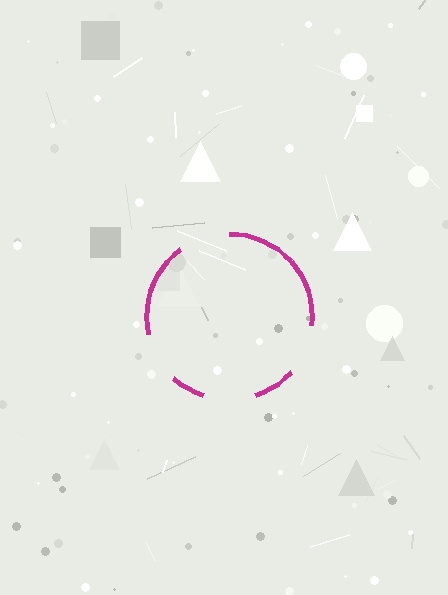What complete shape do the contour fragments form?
The contour fragments form a circle.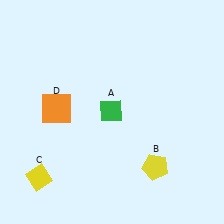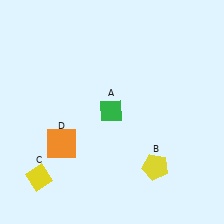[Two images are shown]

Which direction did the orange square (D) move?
The orange square (D) moved down.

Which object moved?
The orange square (D) moved down.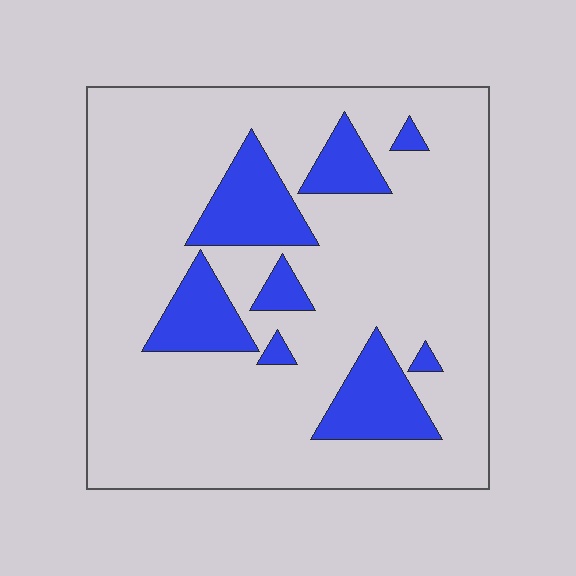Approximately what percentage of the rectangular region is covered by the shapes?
Approximately 20%.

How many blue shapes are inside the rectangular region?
8.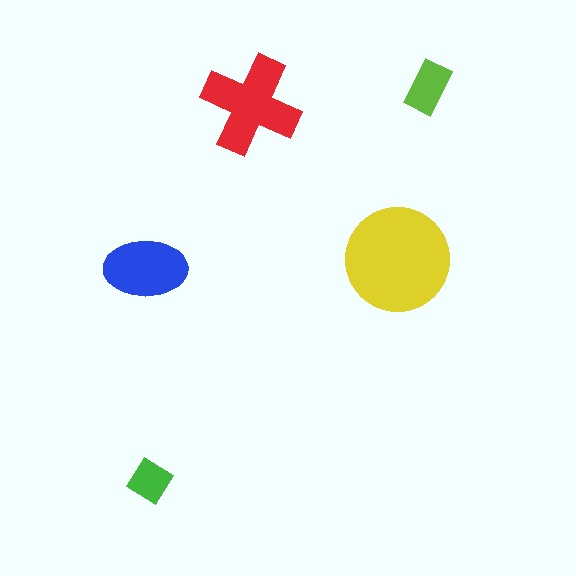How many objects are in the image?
There are 5 objects in the image.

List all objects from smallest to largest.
The green diamond, the lime rectangle, the blue ellipse, the red cross, the yellow circle.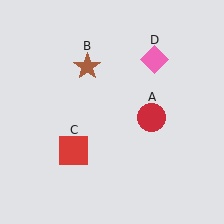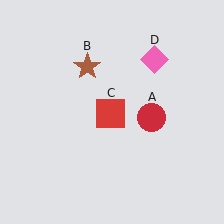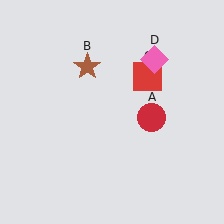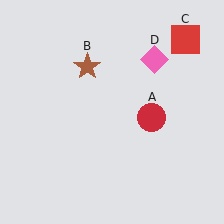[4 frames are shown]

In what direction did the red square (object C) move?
The red square (object C) moved up and to the right.